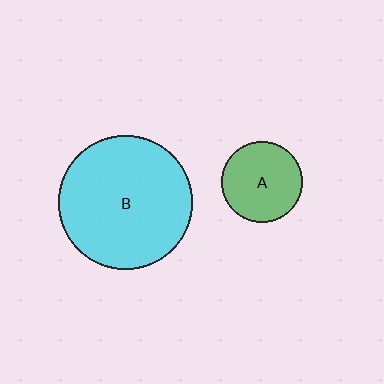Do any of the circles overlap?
No, none of the circles overlap.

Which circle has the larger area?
Circle B (cyan).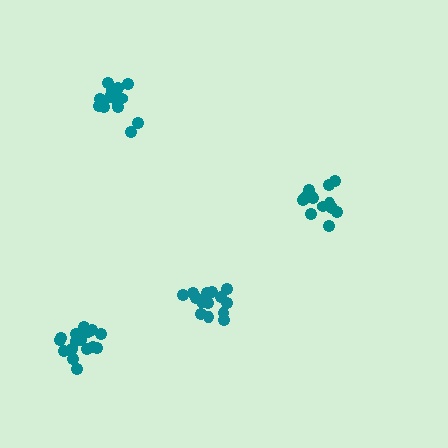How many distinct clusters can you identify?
There are 4 distinct clusters.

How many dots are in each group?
Group 1: 15 dots, Group 2: 15 dots, Group 3: 15 dots, Group 4: 16 dots (61 total).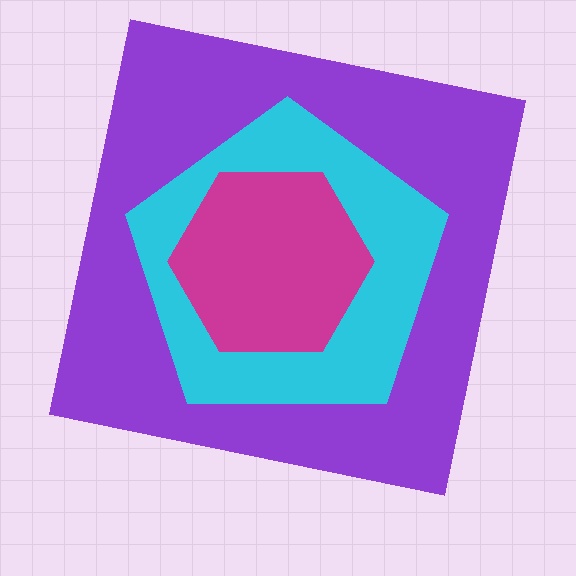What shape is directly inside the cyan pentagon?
The magenta hexagon.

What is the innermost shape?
The magenta hexagon.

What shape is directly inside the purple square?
The cyan pentagon.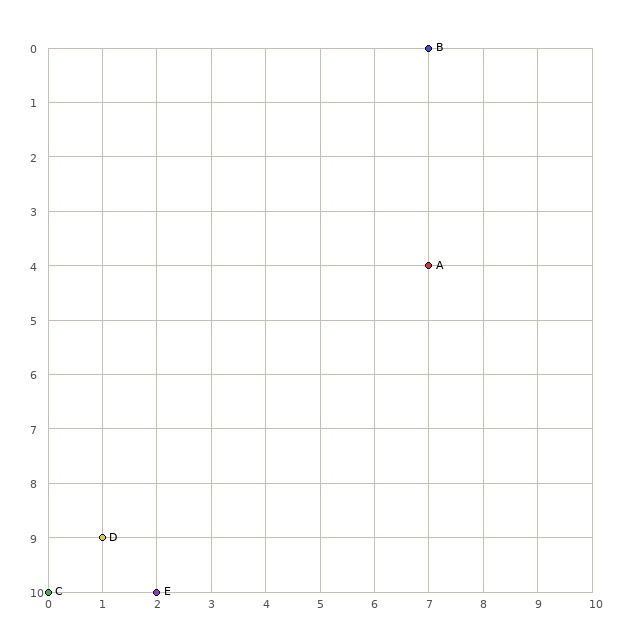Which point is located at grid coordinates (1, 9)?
Point D is at (1, 9).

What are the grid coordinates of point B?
Point B is at grid coordinates (7, 0).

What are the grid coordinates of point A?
Point A is at grid coordinates (7, 4).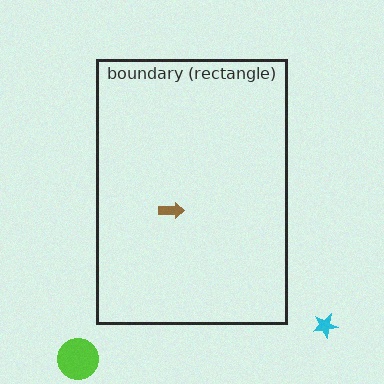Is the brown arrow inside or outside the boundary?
Inside.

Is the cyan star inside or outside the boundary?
Outside.